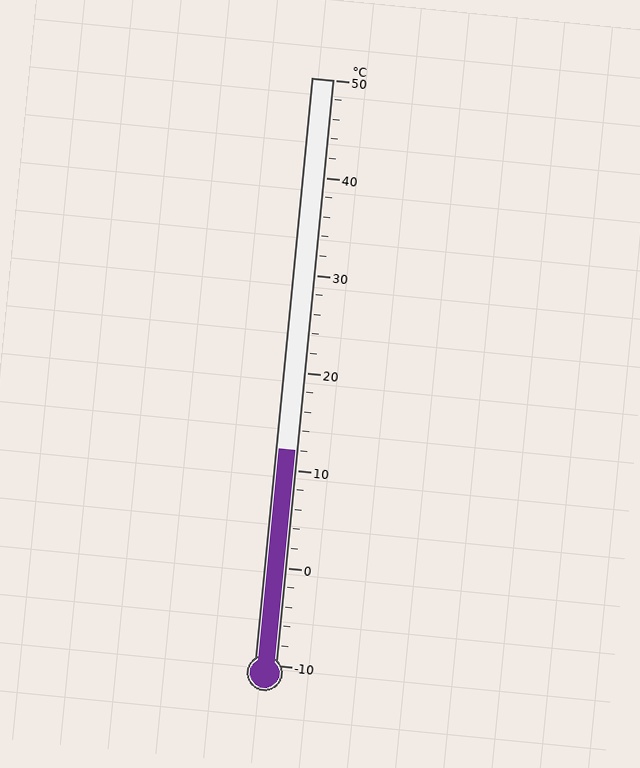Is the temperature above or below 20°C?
The temperature is below 20°C.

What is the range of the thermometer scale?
The thermometer scale ranges from -10°C to 50°C.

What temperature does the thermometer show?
The thermometer shows approximately 12°C.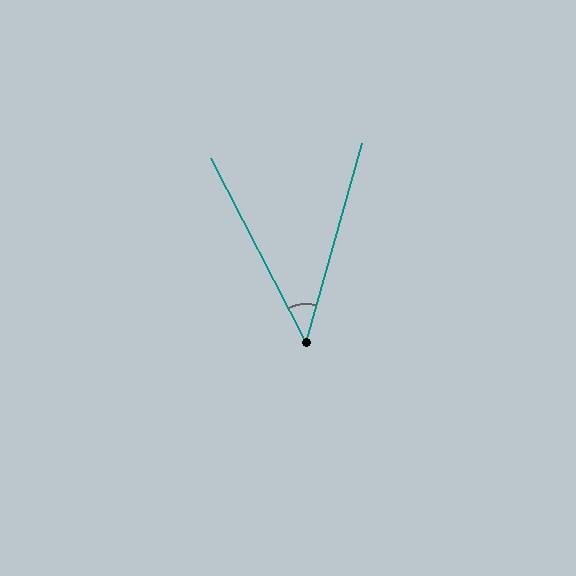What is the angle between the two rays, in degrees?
Approximately 43 degrees.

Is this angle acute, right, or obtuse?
It is acute.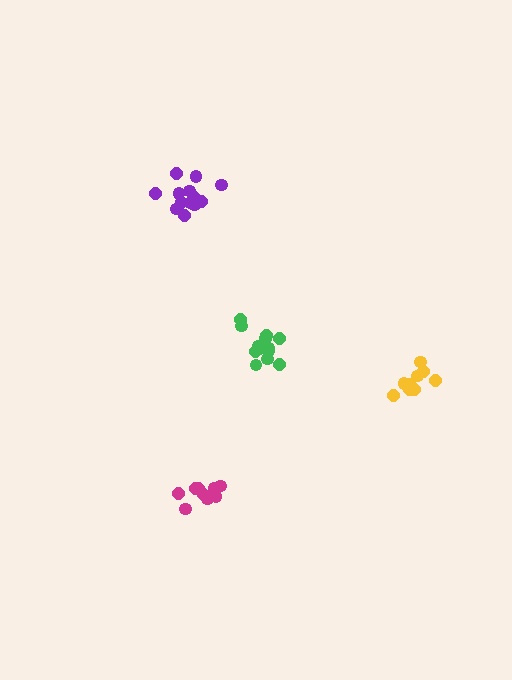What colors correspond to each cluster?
The clusters are colored: magenta, purple, green, yellow.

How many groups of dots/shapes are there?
There are 4 groups.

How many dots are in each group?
Group 1: 9 dots, Group 2: 13 dots, Group 3: 14 dots, Group 4: 11 dots (47 total).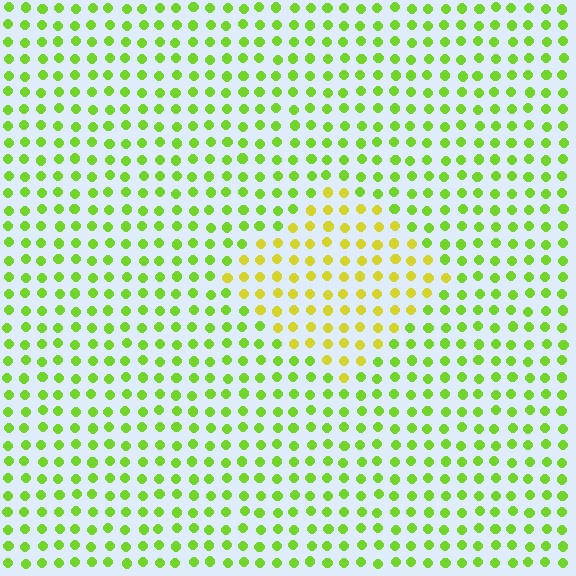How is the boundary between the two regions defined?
The boundary is defined purely by a slight shift in hue (about 36 degrees). Spacing, size, and orientation are identical on both sides.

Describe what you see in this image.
The image is filled with small lime elements in a uniform arrangement. A diamond-shaped region is visible where the elements are tinted to a slightly different hue, forming a subtle color boundary.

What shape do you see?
I see a diamond.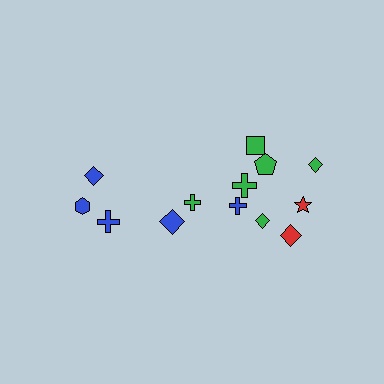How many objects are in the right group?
There are 8 objects.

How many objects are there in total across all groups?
There are 13 objects.